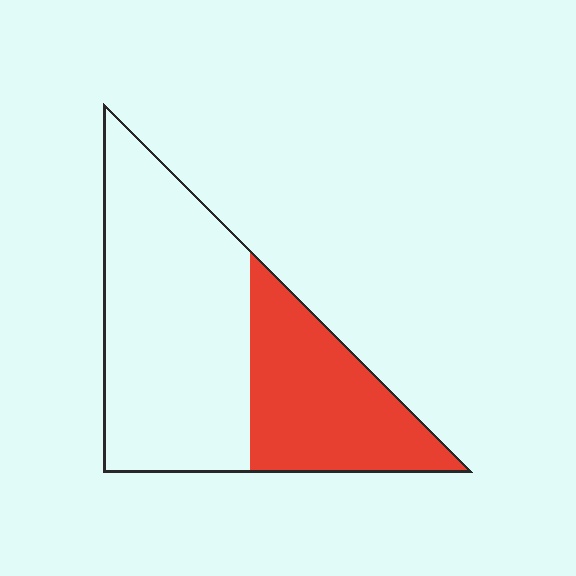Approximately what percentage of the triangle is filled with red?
Approximately 35%.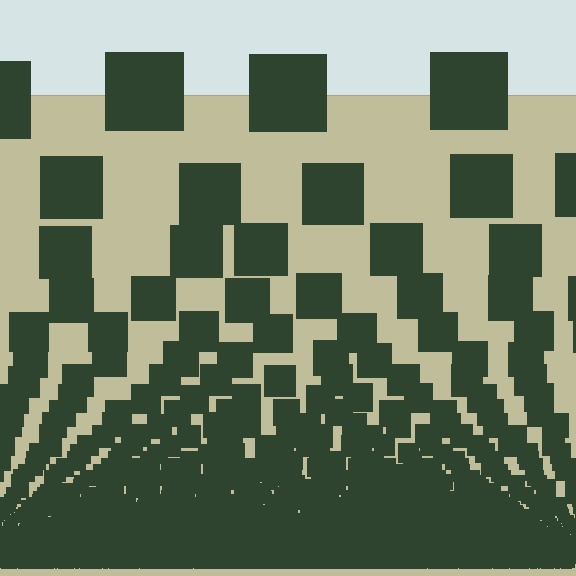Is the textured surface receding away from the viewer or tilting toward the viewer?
The surface appears to tilt toward the viewer. Texture elements get larger and sparser toward the top.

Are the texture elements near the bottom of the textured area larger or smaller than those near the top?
Smaller. The gradient is inverted — elements near the bottom are smaller and denser.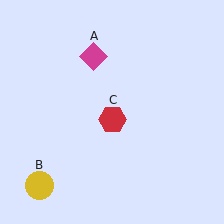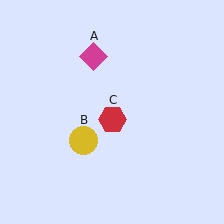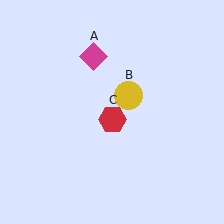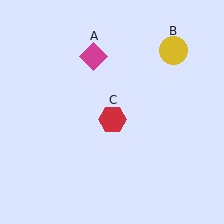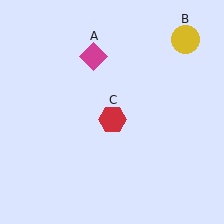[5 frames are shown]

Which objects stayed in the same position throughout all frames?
Magenta diamond (object A) and red hexagon (object C) remained stationary.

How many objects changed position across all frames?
1 object changed position: yellow circle (object B).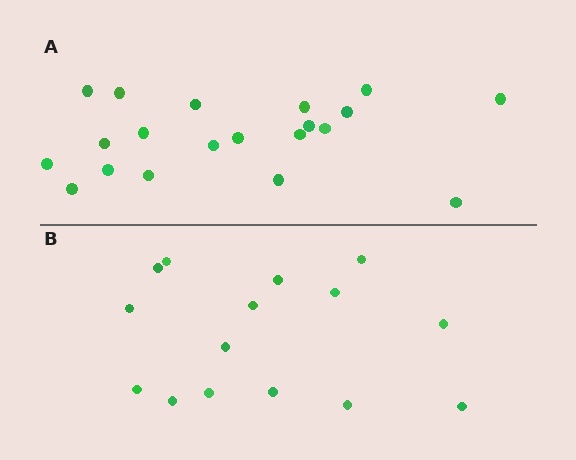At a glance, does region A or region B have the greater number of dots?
Region A (the top region) has more dots.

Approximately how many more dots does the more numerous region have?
Region A has about 5 more dots than region B.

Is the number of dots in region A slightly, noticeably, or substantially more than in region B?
Region A has noticeably more, but not dramatically so. The ratio is roughly 1.3 to 1.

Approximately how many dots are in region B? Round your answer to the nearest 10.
About 20 dots. (The exact count is 15, which rounds to 20.)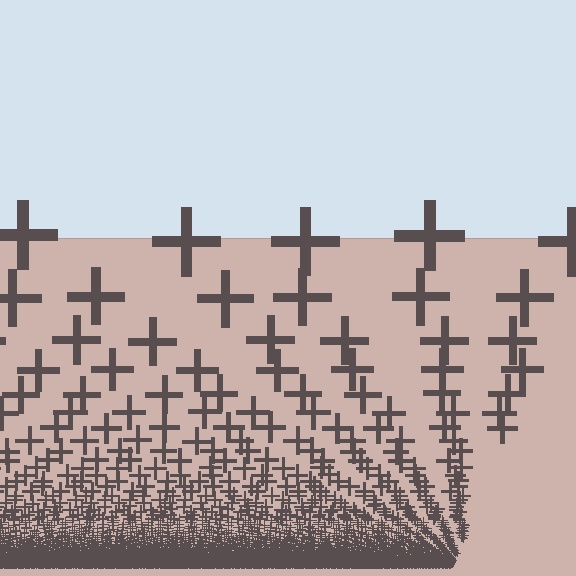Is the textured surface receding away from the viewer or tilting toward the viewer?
The surface appears to tilt toward the viewer. Texture elements get larger and sparser toward the top.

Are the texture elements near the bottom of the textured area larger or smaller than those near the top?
Smaller. The gradient is inverted — elements near the bottom are smaller and denser.